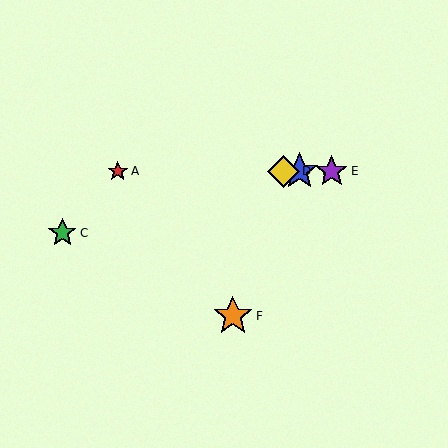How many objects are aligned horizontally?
4 objects (A, B, D, E) are aligned horizontally.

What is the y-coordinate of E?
Object E is at y≈171.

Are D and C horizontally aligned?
No, D is at y≈171 and C is at y≈233.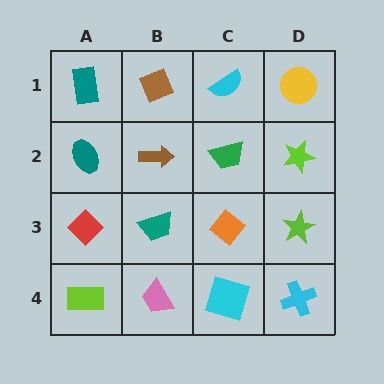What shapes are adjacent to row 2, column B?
A brown diamond (row 1, column B), a teal trapezoid (row 3, column B), a teal ellipse (row 2, column A), a green trapezoid (row 2, column C).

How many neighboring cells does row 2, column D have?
3.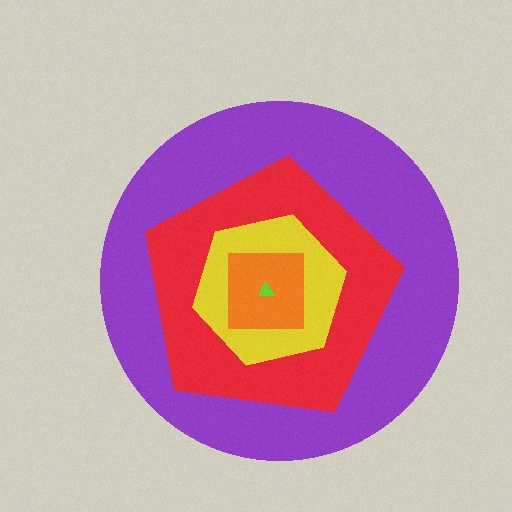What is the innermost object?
The lime triangle.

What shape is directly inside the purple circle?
The red pentagon.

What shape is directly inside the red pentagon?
The yellow hexagon.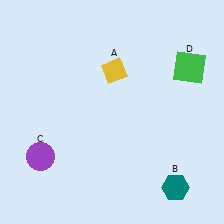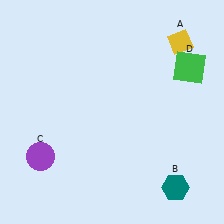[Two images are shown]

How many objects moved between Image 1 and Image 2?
1 object moved between the two images.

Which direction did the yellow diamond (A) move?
The yellow diamond (A) moved right.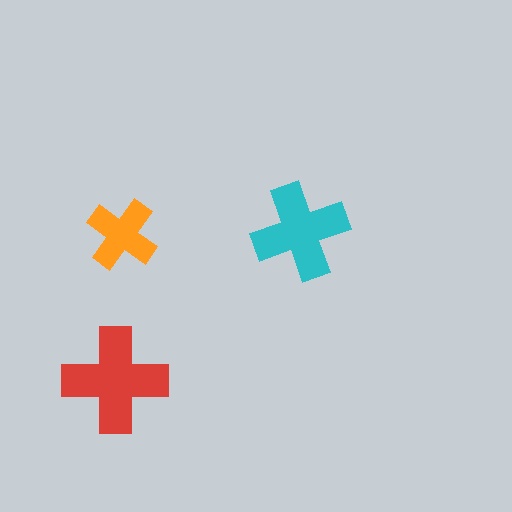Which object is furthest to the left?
The red cross is leftmost.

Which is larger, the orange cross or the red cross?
The red one.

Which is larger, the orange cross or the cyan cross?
The cyan one.